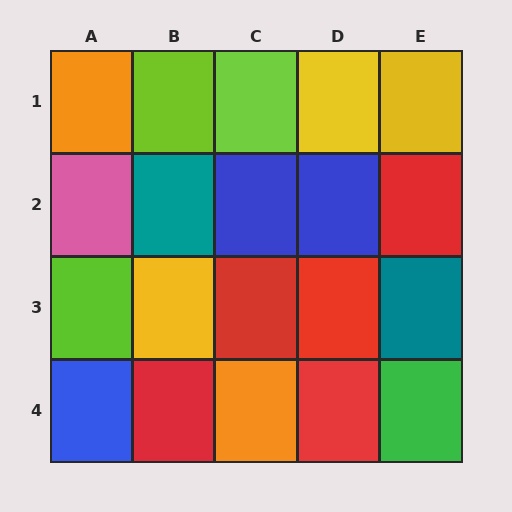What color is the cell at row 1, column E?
Yellow.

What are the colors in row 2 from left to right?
Pink, teal, blue, blue, red.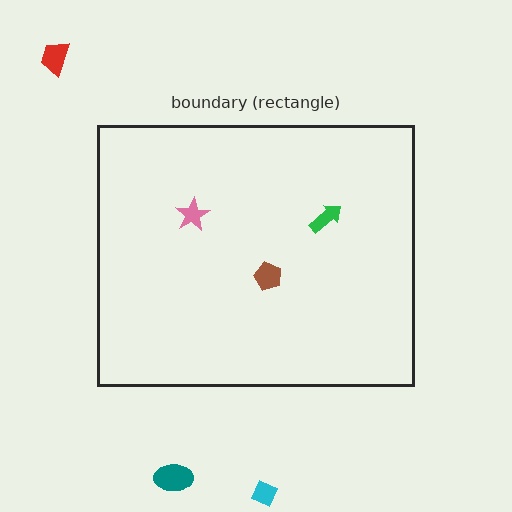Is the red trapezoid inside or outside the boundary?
Outside.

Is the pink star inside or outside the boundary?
Inside.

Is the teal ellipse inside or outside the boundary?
Outside.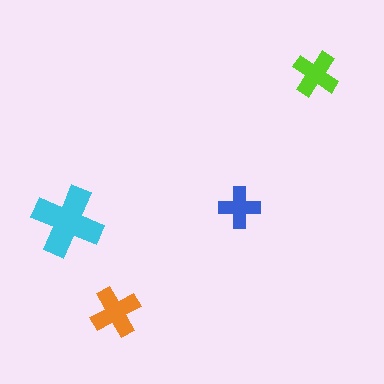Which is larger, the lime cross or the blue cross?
The lime one.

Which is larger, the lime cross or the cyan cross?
The cyan one.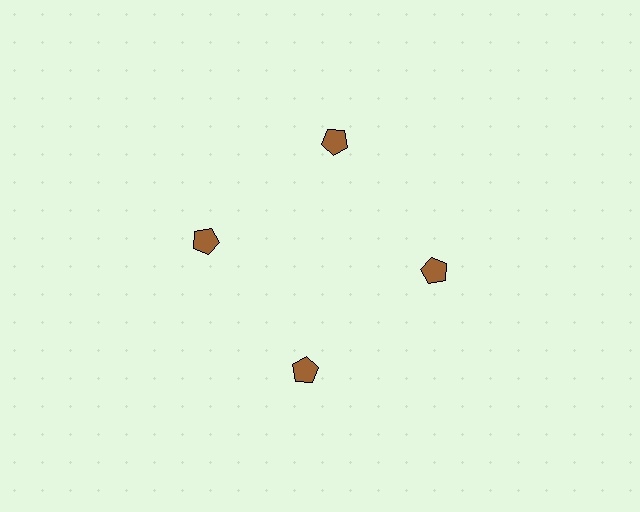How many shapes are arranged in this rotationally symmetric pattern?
There are 4 shapes, arranged in 4 groups of 1.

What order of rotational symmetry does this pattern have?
This pattern has 4-fold rotational symmetry.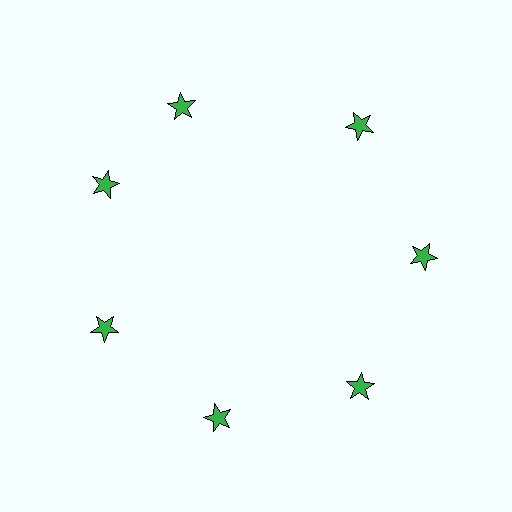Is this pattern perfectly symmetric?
No. The 7 green stars are arranged in a ring, but one element near the 12 o'clock position is rotated out of alignment along the ring, breaking the 7-fold rotational symmetry.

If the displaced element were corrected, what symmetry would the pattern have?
It would have 7-fold rotational symmetry — the pattern would map onto itself every 51 degrees.